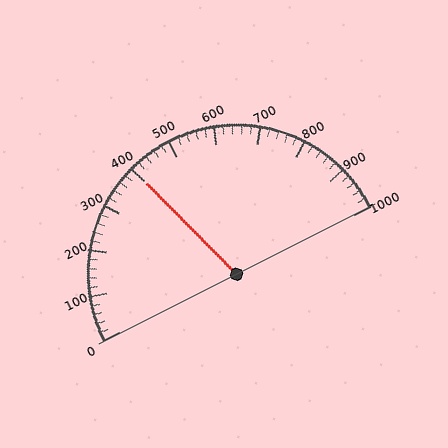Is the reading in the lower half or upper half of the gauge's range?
The reading is in the lower half of the range (0 to 1000).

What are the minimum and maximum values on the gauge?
The gauge ranges from 0 to 1000.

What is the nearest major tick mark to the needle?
The nearest major tick mark is 400.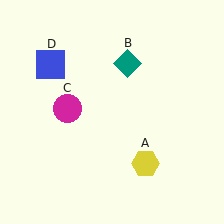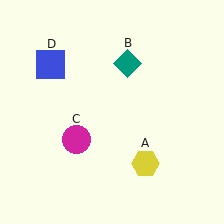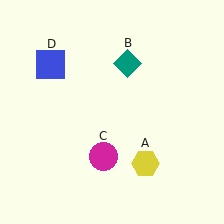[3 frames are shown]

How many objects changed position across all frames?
1 object changed position: magenta circle (object C).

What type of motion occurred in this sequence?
The magenta circle (object C) rotated counterclockwise around the center of the scene.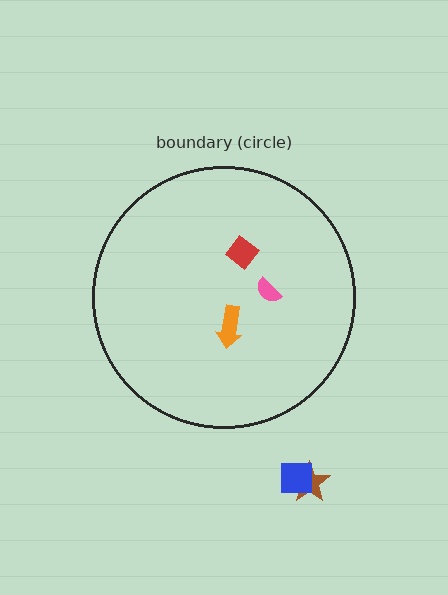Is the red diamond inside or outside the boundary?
Inside.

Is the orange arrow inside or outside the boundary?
Inside.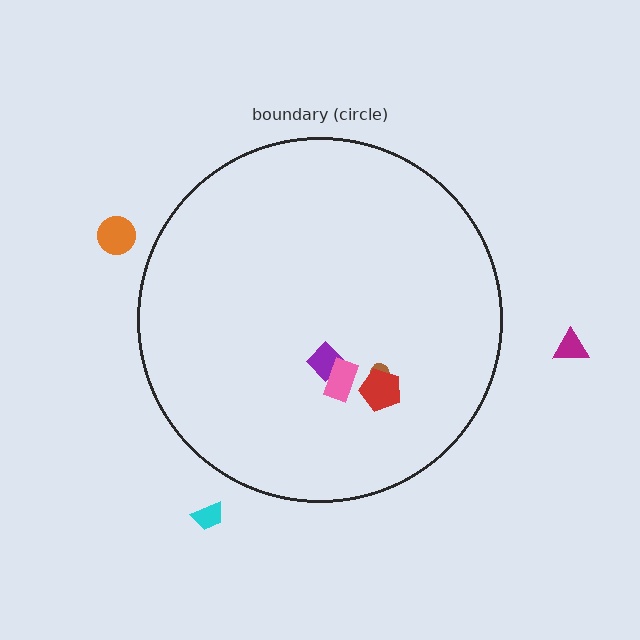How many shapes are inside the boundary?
4 inside, 3 outside.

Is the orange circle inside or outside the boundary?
Outside.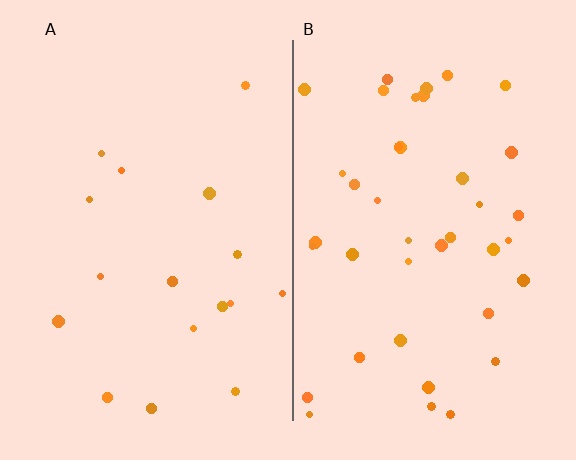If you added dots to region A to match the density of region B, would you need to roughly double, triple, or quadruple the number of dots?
Approximately double.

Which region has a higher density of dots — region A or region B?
B (the right).